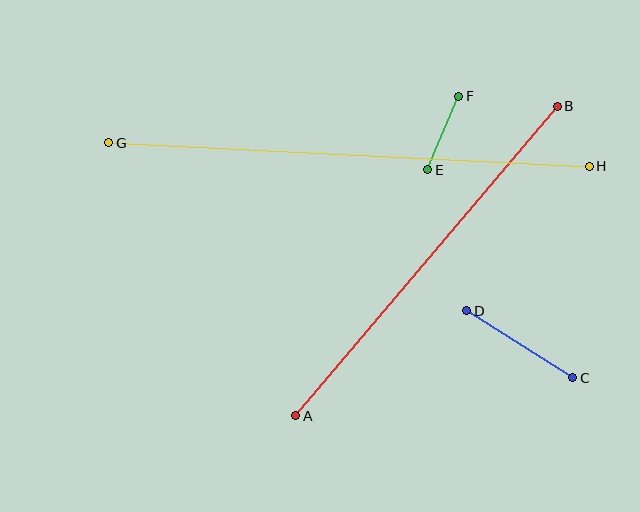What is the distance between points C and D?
The distance is approximately 125 pixels.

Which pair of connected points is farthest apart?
Points G and H are farthest apart.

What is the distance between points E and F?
The distance is approximately 80 pixels.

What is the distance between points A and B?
The distance is approximately 405 pixels.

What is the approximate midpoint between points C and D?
The midpoint is at approximately (520, 344) pixels.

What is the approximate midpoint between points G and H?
The midpoint is at approximately (349, 155) pixels.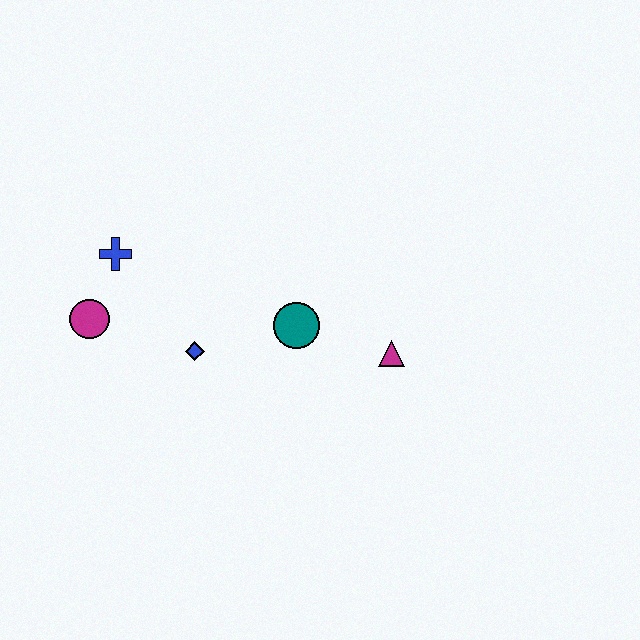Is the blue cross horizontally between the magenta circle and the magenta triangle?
Yes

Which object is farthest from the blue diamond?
The magenta triangle is farthest from the blue diamond.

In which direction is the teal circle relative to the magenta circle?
The teal circle is to the right of the magenta circle.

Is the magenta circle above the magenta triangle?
Yes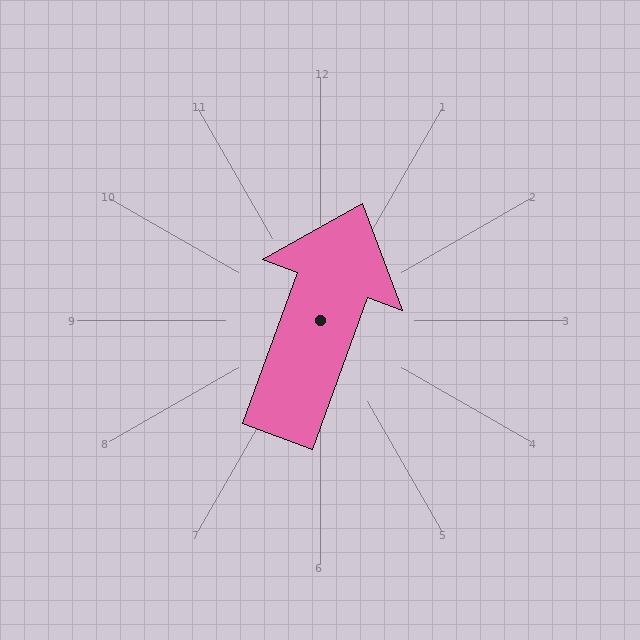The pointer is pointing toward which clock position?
Roughly 1 o'clock.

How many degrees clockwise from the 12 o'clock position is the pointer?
Approximately 20 degrees.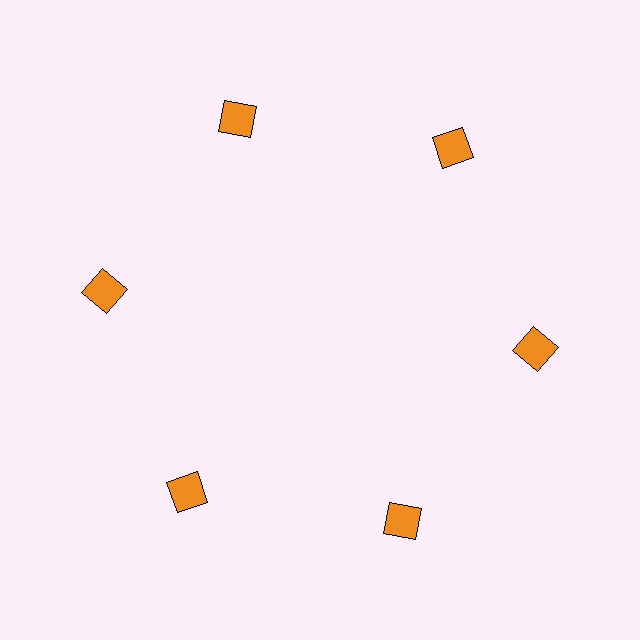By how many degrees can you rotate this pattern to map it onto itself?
The pattern maps onto itself every 60 degrees of rotation.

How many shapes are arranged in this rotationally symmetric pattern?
There are 6 shapes, arranged in 6 groups of 1.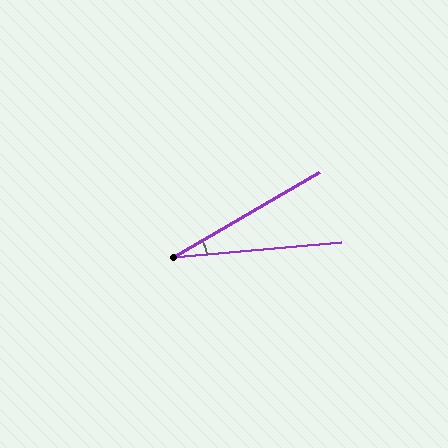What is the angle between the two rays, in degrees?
Approximately 25 degrees.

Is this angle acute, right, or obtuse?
It is acute.